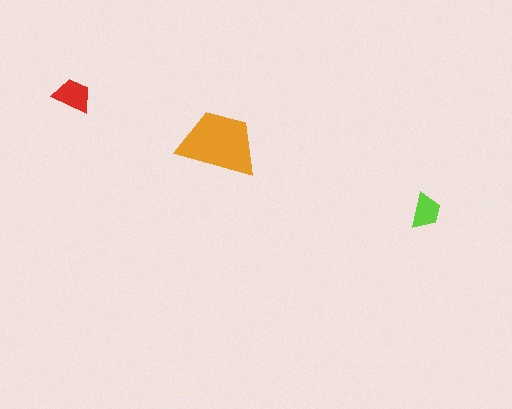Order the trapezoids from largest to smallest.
the orange one, the red one, the lime one.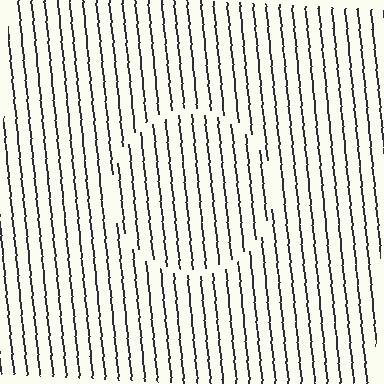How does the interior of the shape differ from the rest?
The interior of the shape contains the same grating, shifted by half a period — the contour is defined by the phase discontinuity where line-ends from the inner and outer gratings abut.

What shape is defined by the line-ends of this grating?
An illusory circle. The interior of the shape contains the same grating, shifted by half a period — the contour is defined by the phase discontinuity where line-ends from the inner and outer gratings abut.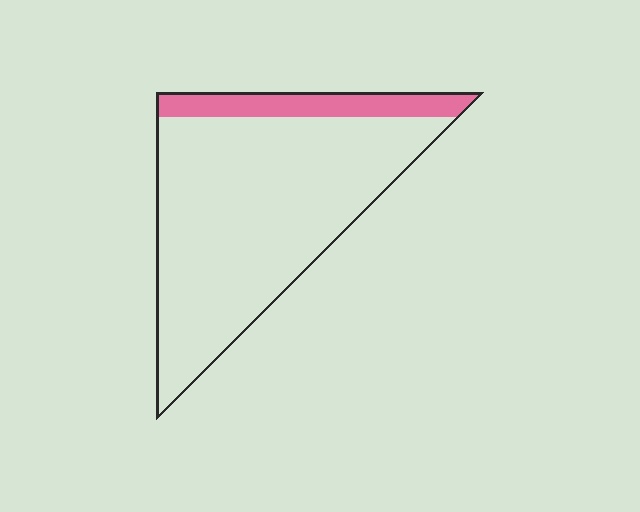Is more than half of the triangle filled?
No.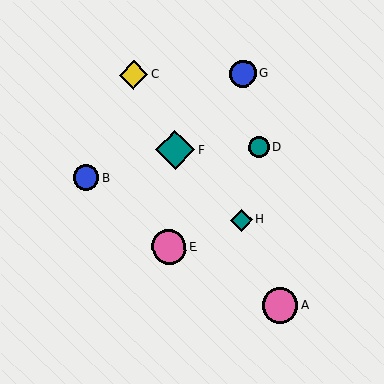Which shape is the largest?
The teal diamond (labeled F) is the largest.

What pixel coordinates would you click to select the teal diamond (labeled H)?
Click at (242, 220) to select the teal diamond H.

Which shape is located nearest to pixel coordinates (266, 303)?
The pink circle (labeled A) at (280, 306) is nearest to that location.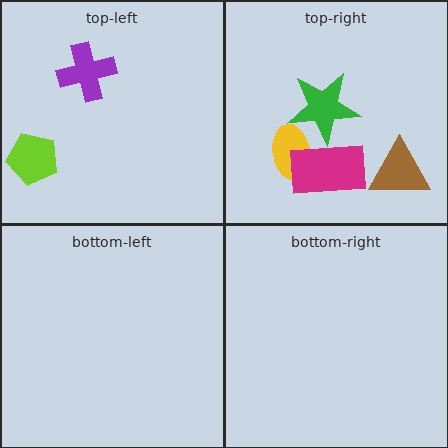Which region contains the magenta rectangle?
The top-right region.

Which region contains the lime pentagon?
The top-left region.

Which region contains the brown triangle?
The top-right region.